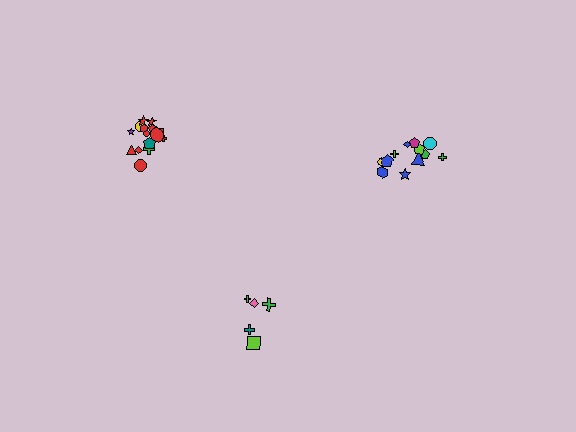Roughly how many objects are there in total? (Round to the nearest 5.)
Roughly 30 objects in total.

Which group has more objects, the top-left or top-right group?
The top-left group.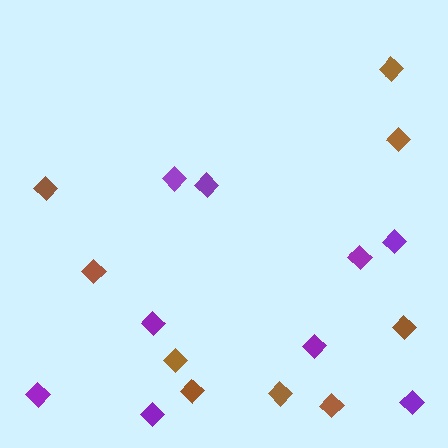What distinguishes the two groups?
There are 2 groups: one group of brown diamonds (9) and one group of purple diamonds (9).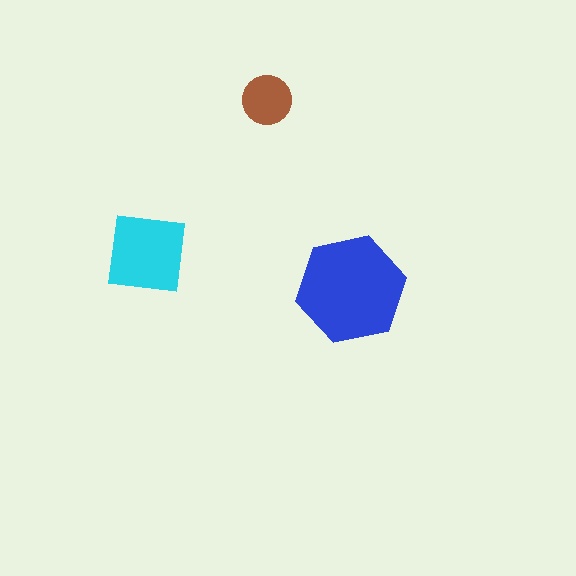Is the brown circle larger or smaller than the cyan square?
Smaller.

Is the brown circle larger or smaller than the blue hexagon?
Smaller.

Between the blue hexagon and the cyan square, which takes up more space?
The blue hexagon.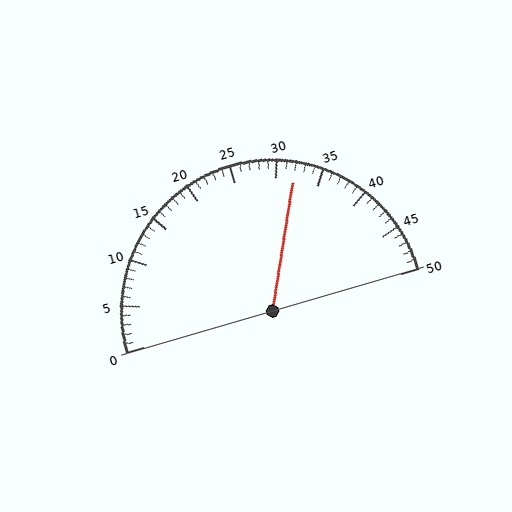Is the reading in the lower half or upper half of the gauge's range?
The reading is in the upper half of the range (0 to 50).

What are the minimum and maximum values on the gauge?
The gauge ranges from 0 to 50.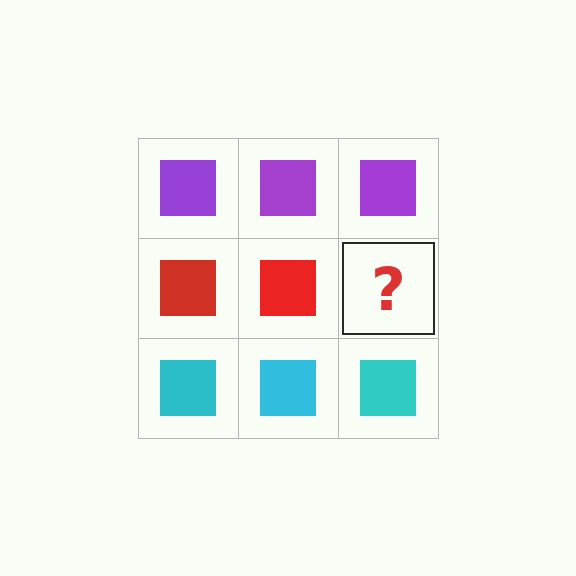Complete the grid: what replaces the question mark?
The question mark should be replaced with a red square.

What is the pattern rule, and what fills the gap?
The rule is that each row has a consistent color. The gap should be filled with a red square.